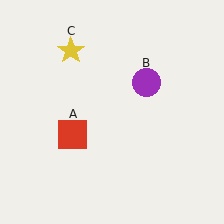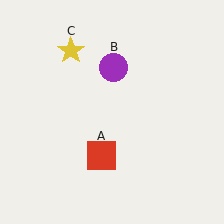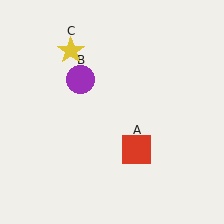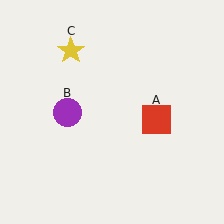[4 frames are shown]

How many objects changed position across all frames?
2 objects changed position: red square (object A), purple circle (object B).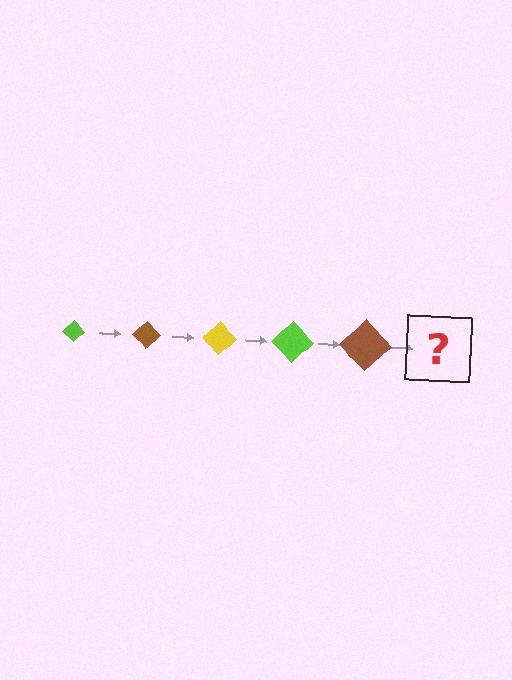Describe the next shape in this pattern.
It should be a yellow diamond, larger than the previous one.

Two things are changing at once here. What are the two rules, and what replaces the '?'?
The two rules are that the diamond grows larger each step and the color cycles through lime, brown, and yellow. The '?' should be a yellow diamond, larger than the previous one.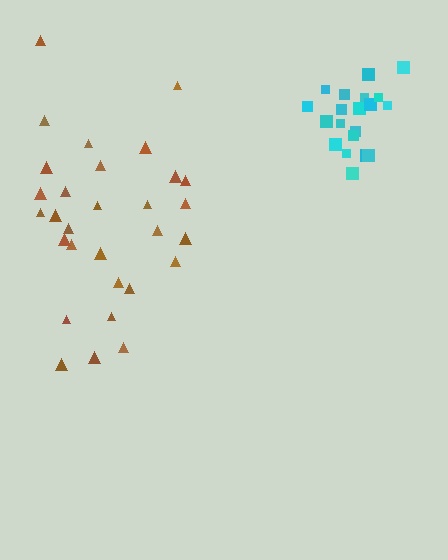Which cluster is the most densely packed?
Cyan.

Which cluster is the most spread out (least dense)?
Brown.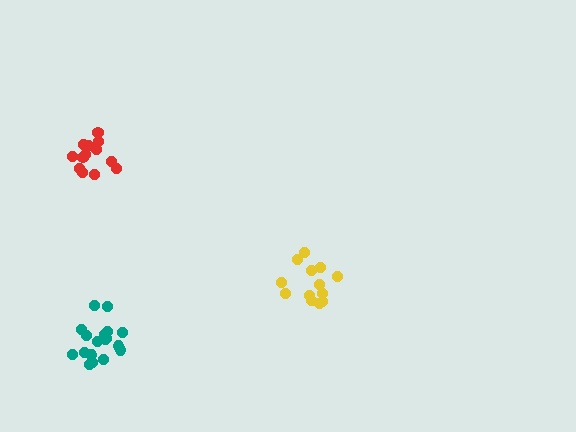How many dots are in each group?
Group 1: 13 dots, Group 2: 18 dots, Group 3: 13 dots (44 total).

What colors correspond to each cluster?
The clusters are colored: yellow, teal, red.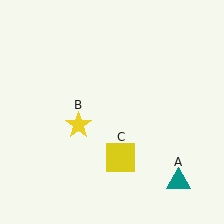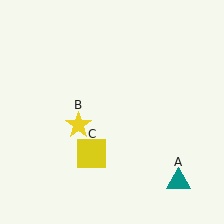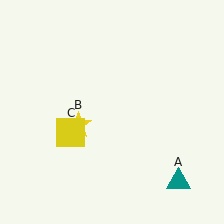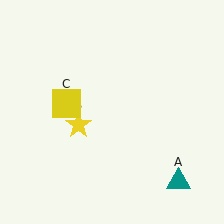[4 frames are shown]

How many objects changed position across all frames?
1 object changed position: yellow square (object C).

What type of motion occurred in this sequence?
The yellow square (object C) rotated clockwise around the center of the scene.